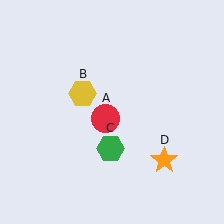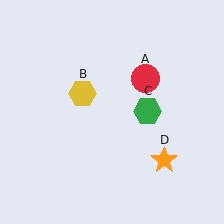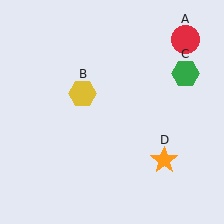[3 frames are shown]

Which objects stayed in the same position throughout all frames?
Yellow hexagon (object B) and orange star (object D) remained stationary.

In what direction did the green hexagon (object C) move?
The green hexagon (object C) moved up and to the right.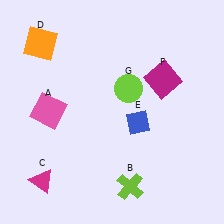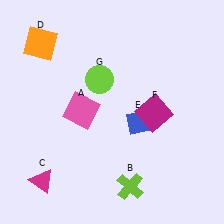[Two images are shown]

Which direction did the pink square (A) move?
The pink square (A) moved right.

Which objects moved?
The objects that moved are: the pink square (A), the magenta square (F), the lime circle (G).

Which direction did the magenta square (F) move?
The magenta square (F) moved down.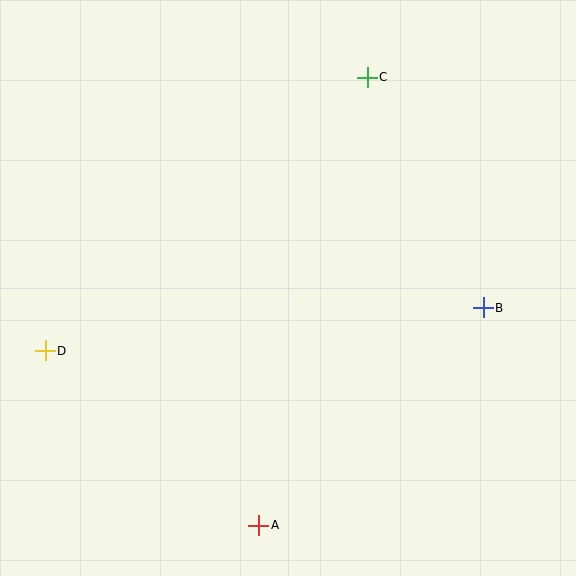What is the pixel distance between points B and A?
The distance between B and A is 313 pixels.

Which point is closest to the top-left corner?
Point D is closest to the top-left corner.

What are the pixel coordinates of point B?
Point B is at (483, 308).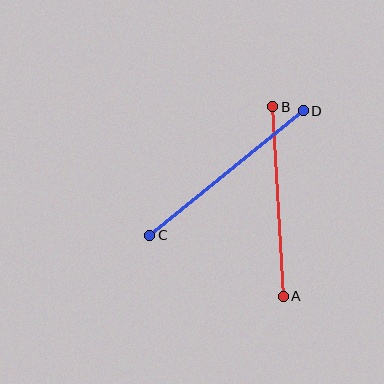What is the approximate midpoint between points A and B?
The midpoint is at approximately (278, 202) pixels.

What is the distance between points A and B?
The distance is approximately 190 pixels.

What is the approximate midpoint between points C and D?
The midpoint is at approximately (227, 173) pixels.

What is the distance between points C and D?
The distance is approximately 198 pixels.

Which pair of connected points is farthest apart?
Points C and D are farthest apart.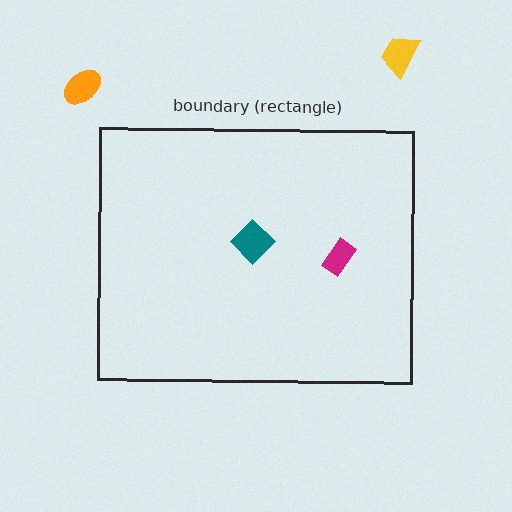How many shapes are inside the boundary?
2 inside, 2 outside.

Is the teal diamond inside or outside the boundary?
Inside.